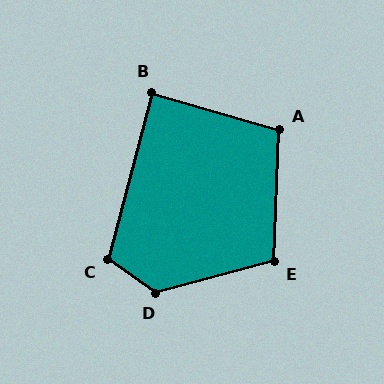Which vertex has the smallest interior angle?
B, at approximately 89 degrees.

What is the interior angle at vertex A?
Approximately 104 degrees (obtuse).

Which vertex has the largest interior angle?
D, at approximately 129 degrees.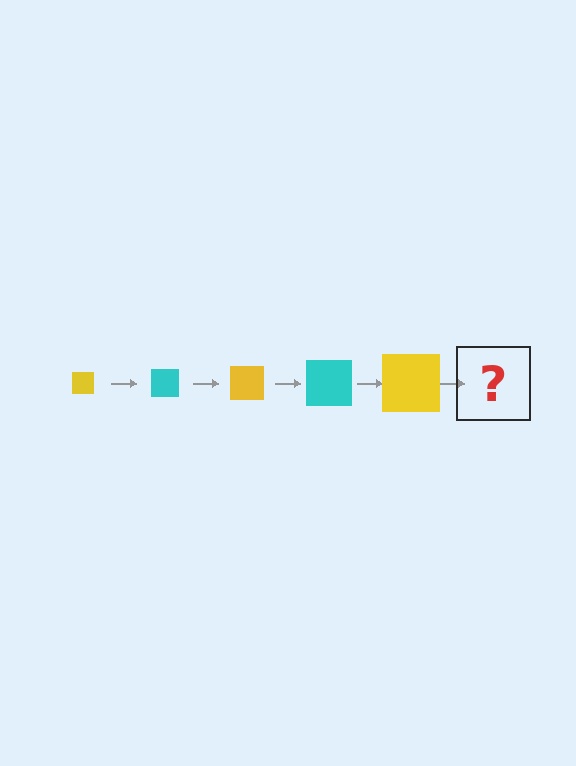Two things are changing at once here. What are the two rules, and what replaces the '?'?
The two rules are that the square grows larger each step and the color cycles through yellow and cyan. The '?' should be a cyan square, larger than the previous one.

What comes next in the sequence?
The next element should be a cyan square, larger than the previous one.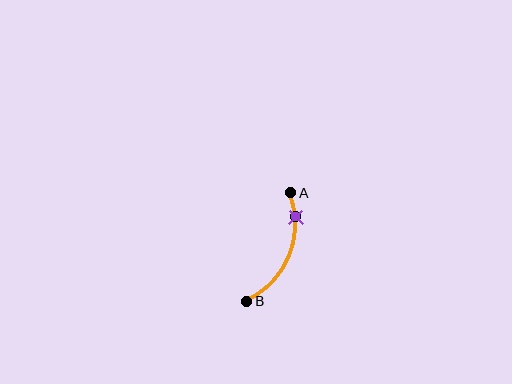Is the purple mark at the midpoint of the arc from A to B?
No. The purple mark lies on the arc but is closer to endpoint A. The arc midpoint would be at the point on the curve equidistant along the arc from both A and B.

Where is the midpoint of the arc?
The arc midpoint is the point on the curve farthest from the straight line joining A and B. It sits to the right of that line.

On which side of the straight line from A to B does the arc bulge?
The arc bulges to the right of the straight line connecting A and B.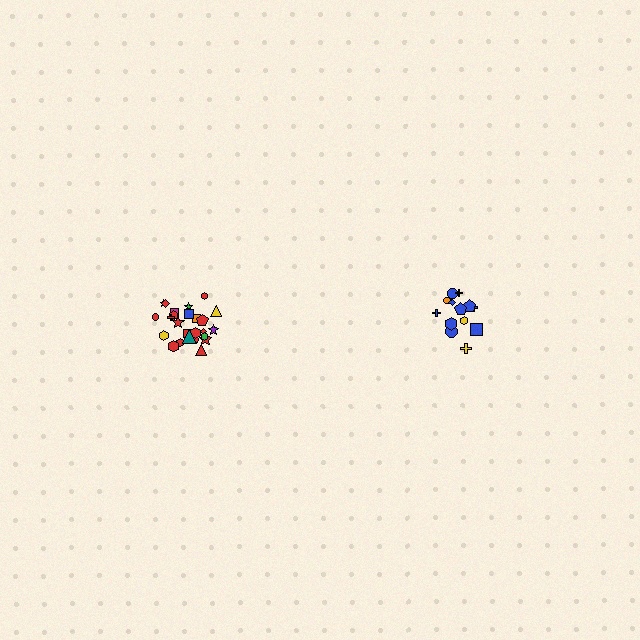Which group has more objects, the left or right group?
The left group.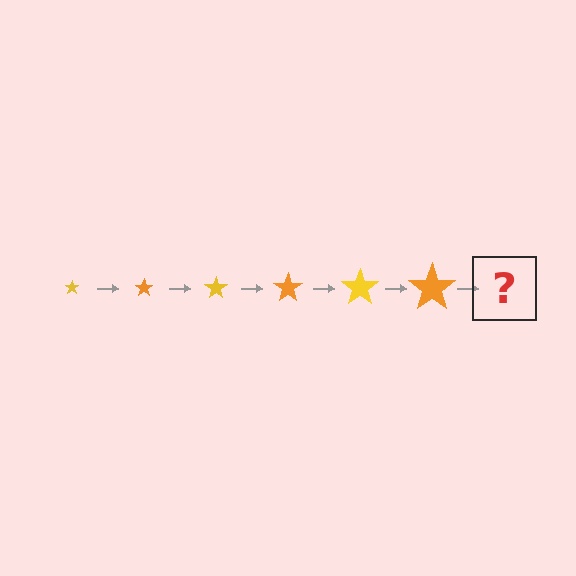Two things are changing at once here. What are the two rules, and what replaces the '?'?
The two rules are that the star grows larger each step and the color cycles through yellow and orange. The '?' should be a yellow star, larger than the previous one.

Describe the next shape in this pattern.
It should be a yellow star, larger than the previous one.